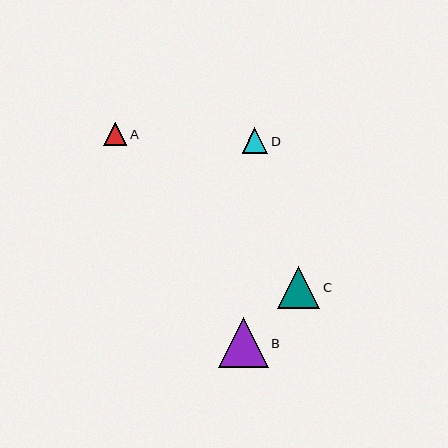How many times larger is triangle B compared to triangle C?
Triangle B is approximately 1.2 times the size of triangle C.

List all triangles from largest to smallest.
From largest to smallest: B, C, D, A.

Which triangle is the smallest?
Triangle A is the smallest with a size of approximately 23 pixels.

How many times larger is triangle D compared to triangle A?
Triangle D is approximately 1.1 times the size of triangle A.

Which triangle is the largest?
Triangle B is the largest with a size of approximately 50 pixels.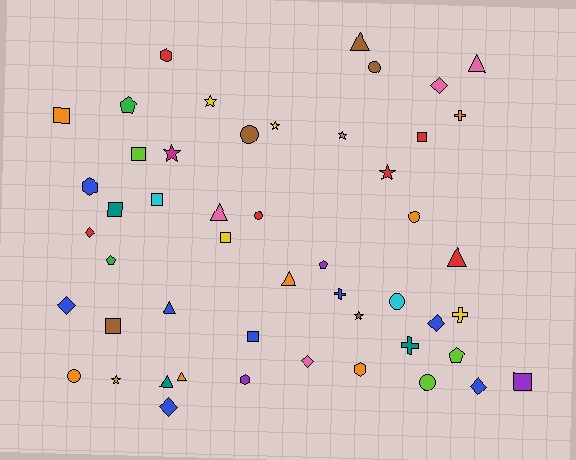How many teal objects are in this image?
There are 3 teal objects.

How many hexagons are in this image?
There are 4 hexagons.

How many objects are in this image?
There are 50 objects.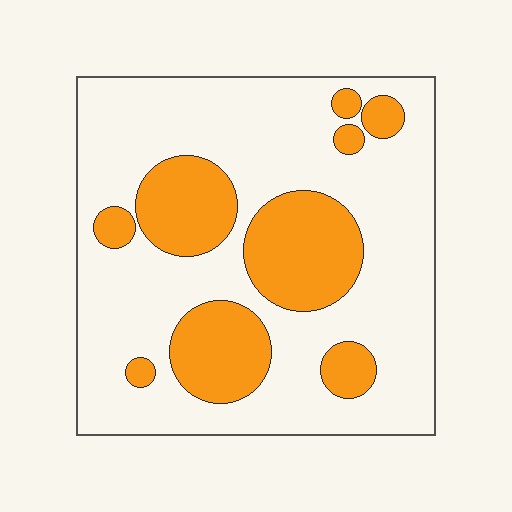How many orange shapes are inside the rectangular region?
9.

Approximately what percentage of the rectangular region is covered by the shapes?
Approximately 30%.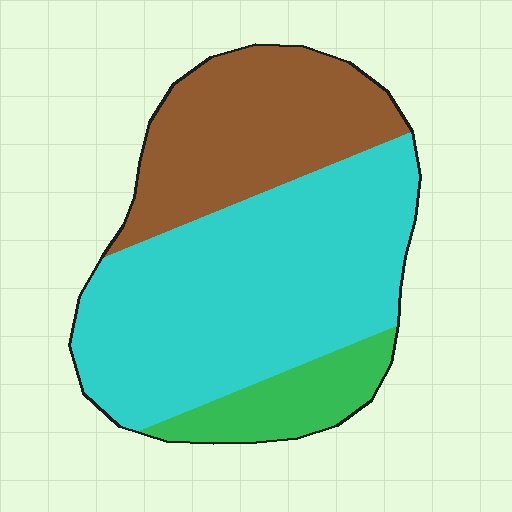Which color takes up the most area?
Cyan, at roughly 55%.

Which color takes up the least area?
Green, at roughly 10%.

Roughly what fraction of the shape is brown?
Brown takes up between a sixth and a third of the shape.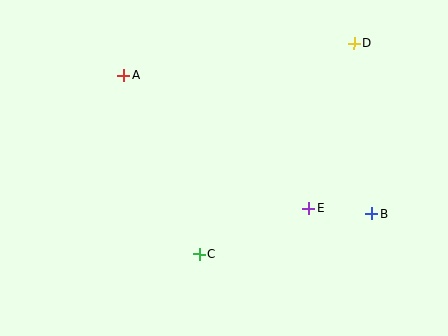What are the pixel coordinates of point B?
Point B is at (372, 214).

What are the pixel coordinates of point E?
Point E is at (309, 208).